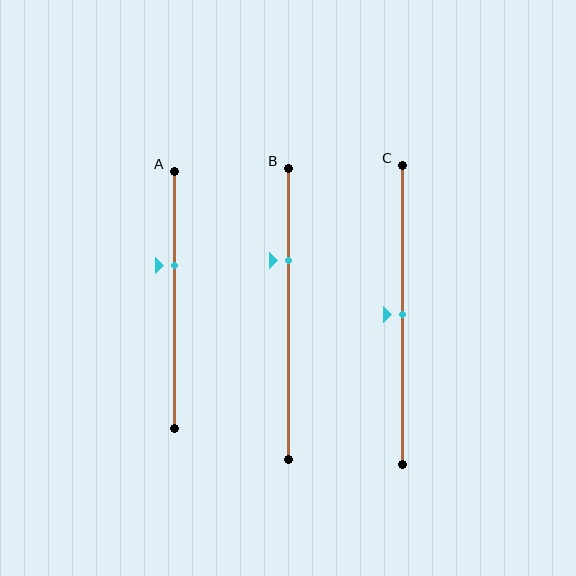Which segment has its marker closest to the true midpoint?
Segment C has its marker closest to the true midpoint.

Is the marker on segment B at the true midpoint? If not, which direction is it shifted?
No, the marker on segment B is shifted upward by about 18% of the segment length.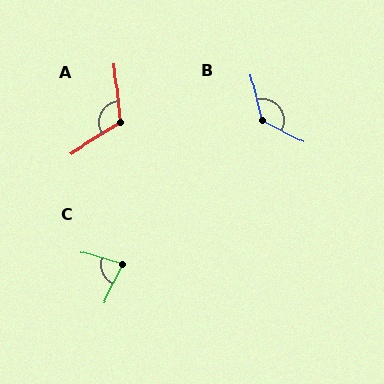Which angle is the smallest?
C, at approximately 80 degrees.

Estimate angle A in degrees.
Approximately 116 degrees.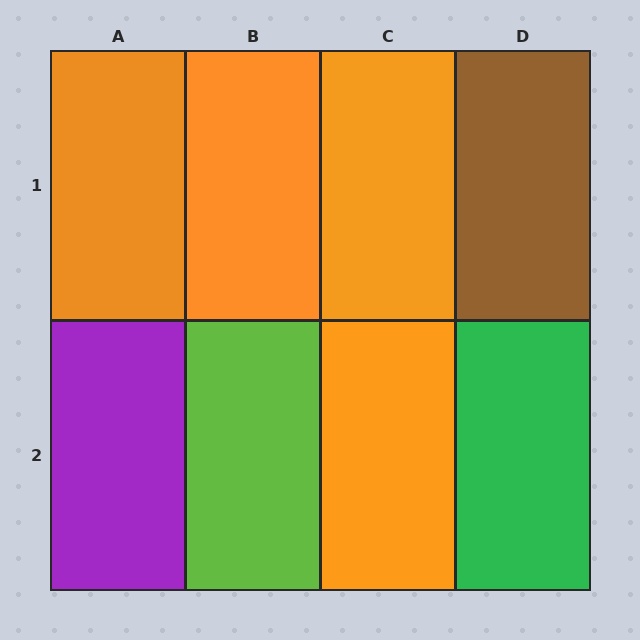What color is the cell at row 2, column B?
Lime.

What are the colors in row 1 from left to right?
Orange, orange, orange, brown.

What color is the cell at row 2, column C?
Orange.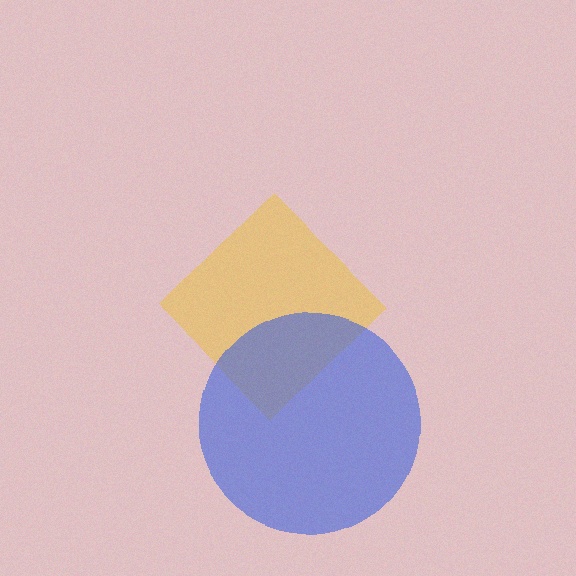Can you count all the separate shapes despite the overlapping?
Yes, there are 2 separate shapes.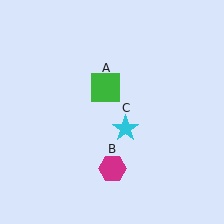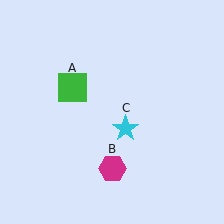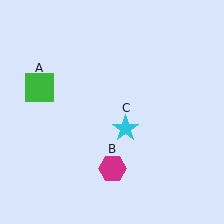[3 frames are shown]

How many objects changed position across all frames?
1 object changed position: green square (object A).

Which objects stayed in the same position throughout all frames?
Magenta hexagon (object B) and cyan star (object C) remained stationary.